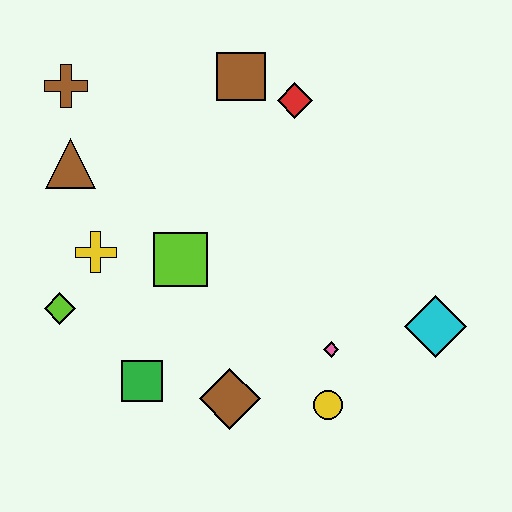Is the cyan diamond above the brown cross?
No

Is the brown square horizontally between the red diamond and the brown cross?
Yes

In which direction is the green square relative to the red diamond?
The green square is below the red diamond.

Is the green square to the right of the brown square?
No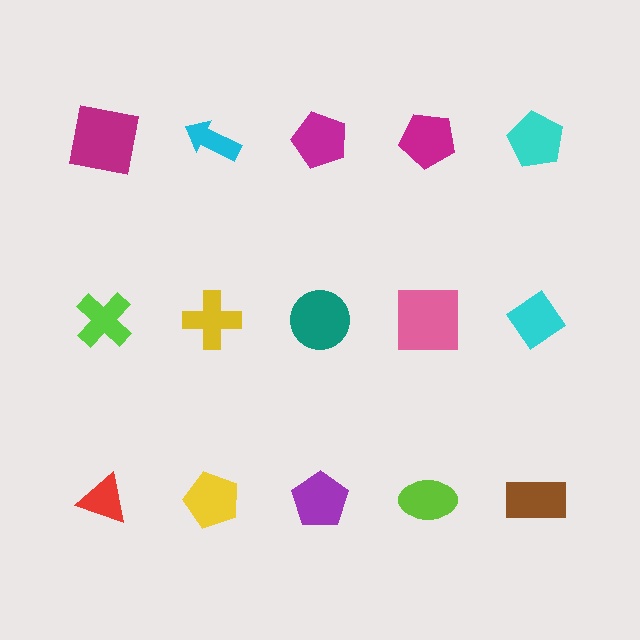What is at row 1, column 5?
A cyan pentagon.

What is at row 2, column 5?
A cyan diamond.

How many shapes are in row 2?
5 shapes.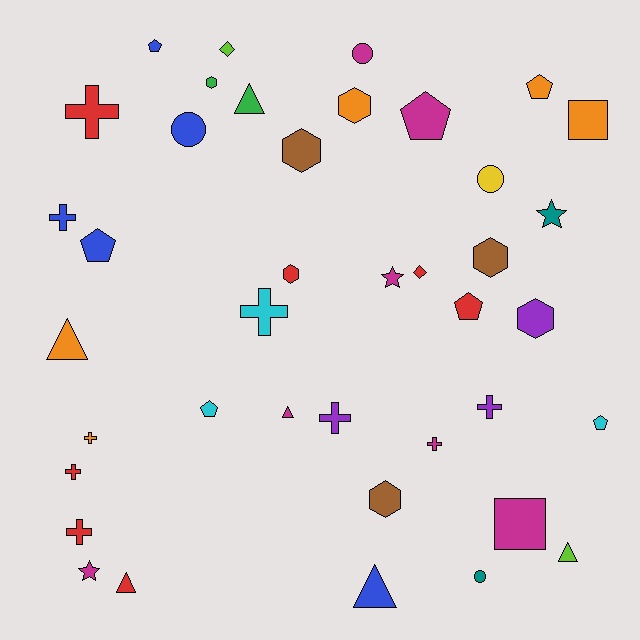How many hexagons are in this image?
There are 7 hexagons.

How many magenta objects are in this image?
There are 7 magenta objects.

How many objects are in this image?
There are 40 objects.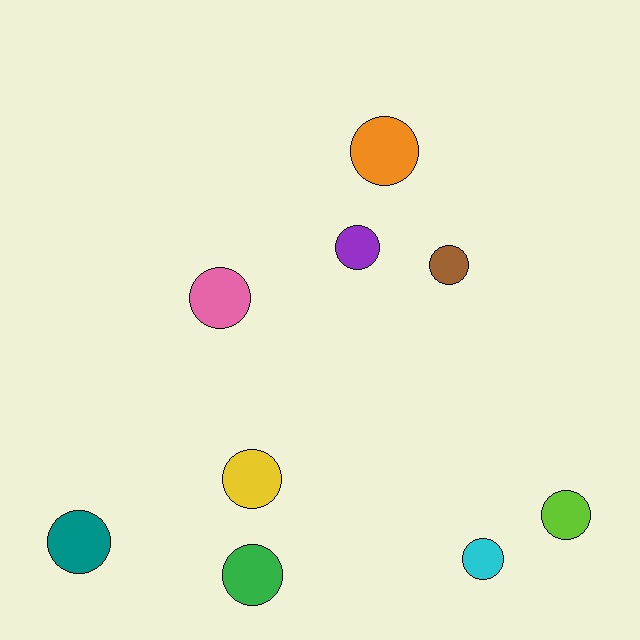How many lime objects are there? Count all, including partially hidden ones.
There is 1 lime object.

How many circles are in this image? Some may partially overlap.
There are 9 circles.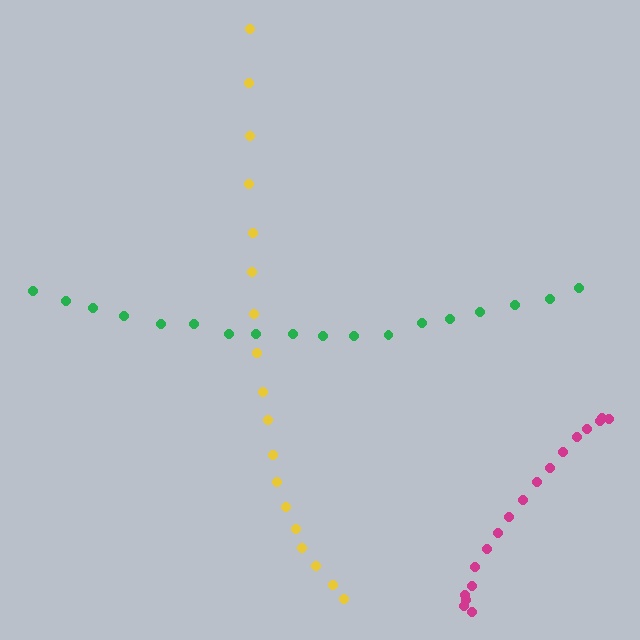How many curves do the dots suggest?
There are 3 distinct paths.